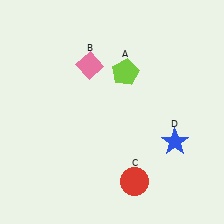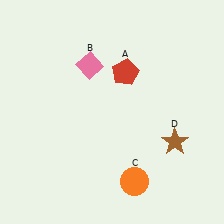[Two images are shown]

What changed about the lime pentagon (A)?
In Image 1, A is lime. In Image 2, it changed to red.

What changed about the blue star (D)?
In Image 1, D is blue. In Image 2, it changed to brown.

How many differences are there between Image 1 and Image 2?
There are 3 differences between the two images.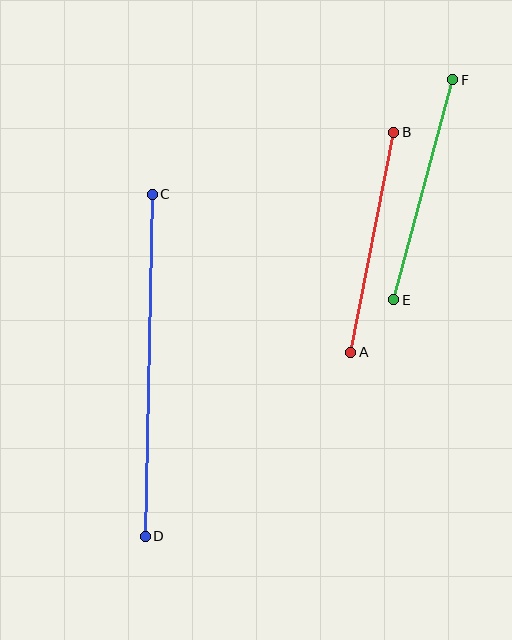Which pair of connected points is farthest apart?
Points C and D are farthest apart.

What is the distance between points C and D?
The distance is approximately 342 pixels.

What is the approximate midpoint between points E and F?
The midpoint is at approximately (423, 190) pixels.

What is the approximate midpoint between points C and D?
The midpoint is at approximately (149, 365) pixels.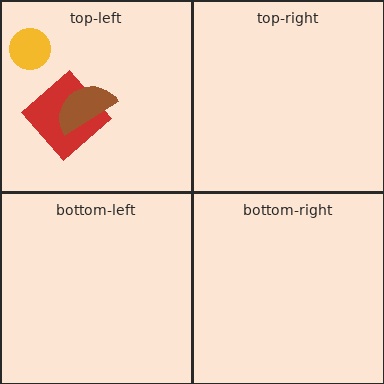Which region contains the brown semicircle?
The top-left region.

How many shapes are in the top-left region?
3.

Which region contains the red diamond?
The top-left region.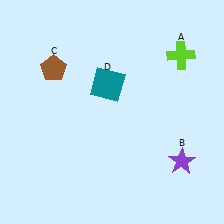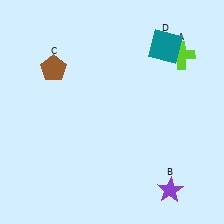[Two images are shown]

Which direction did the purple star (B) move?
The purple star (B) moved down.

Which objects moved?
The objects that moved are: the purple star (B), the teal square (D).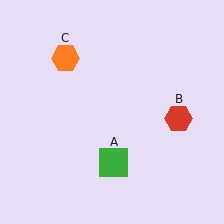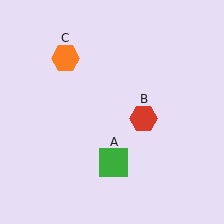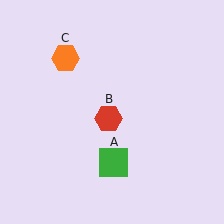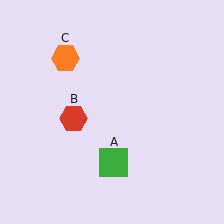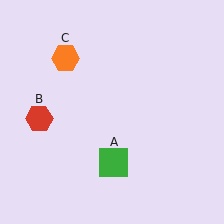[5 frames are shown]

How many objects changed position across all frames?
1 object changed position: red hexagon (object B).